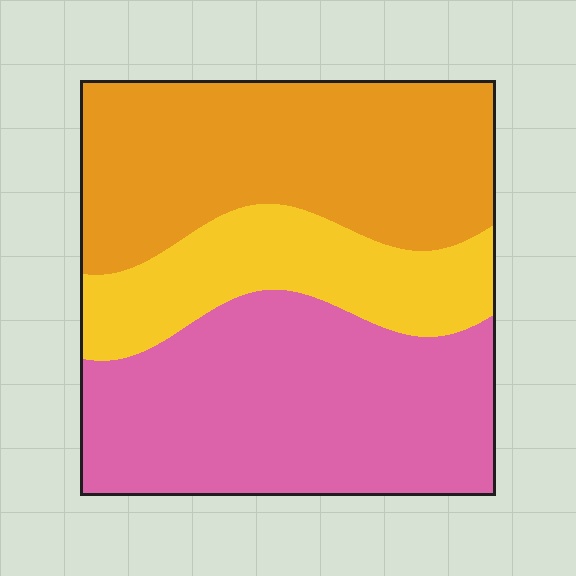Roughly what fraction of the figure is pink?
Pink covers about 40% of the figure.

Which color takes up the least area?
Yellow, at roughly 20%.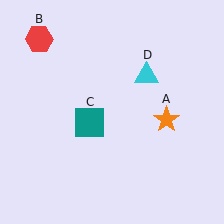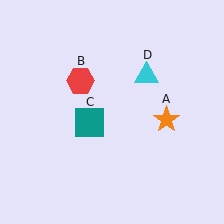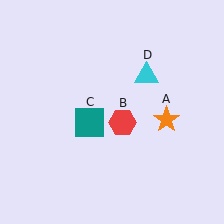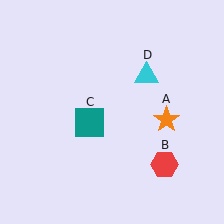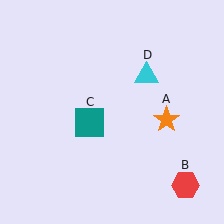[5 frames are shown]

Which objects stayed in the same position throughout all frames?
Orange star (object A) and teal square (object C) and cyan triangle (object D) remained stationary.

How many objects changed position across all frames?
1 object changed position: red hexagon (object B).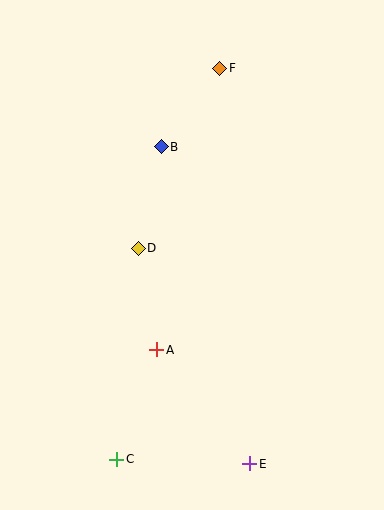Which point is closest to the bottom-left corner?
Point C is closest to the bottom-left corner.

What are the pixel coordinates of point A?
Point A is at (157, 350).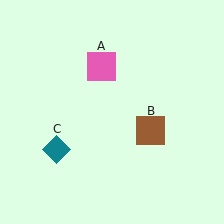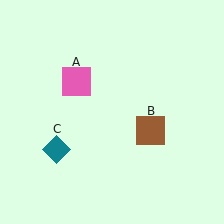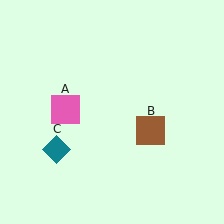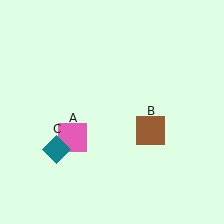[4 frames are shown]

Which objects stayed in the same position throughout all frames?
Brown square (object B) and teal diamond (object C) remained stationary.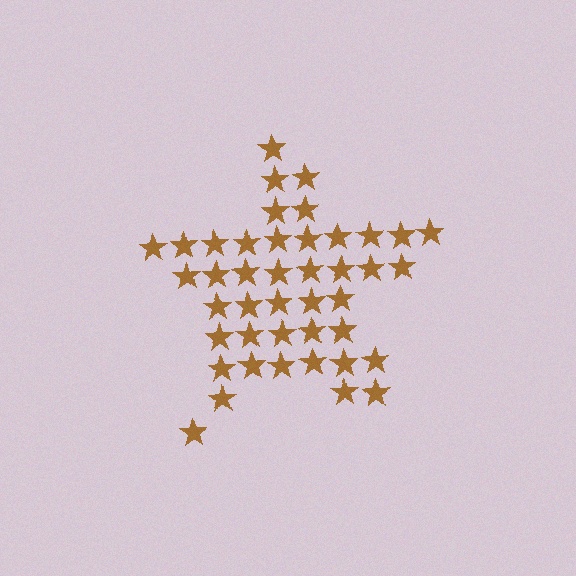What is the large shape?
The large shape is a star.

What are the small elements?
The small elements are stars.